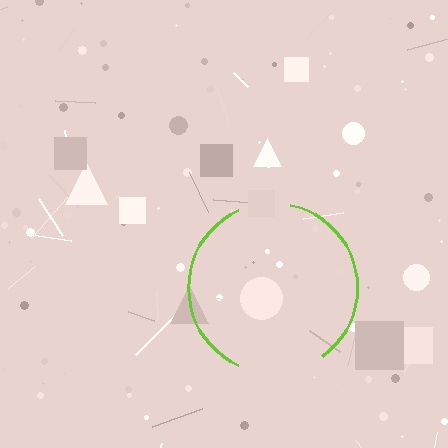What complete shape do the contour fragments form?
The contour fragments form a circle.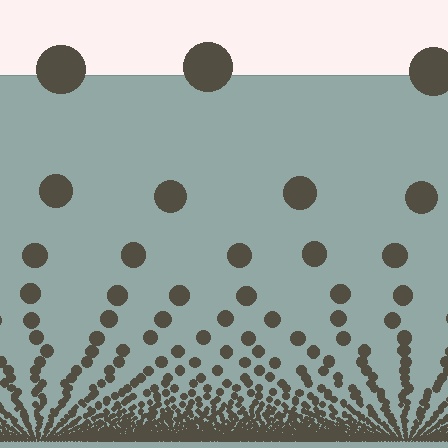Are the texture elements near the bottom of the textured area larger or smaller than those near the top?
Smaller. The gradient is inverted — elements near the bottom are smaller and denser.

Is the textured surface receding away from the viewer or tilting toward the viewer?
The surface appears to tilt toward the viewer. Texture elements get larger and sparser toward the top.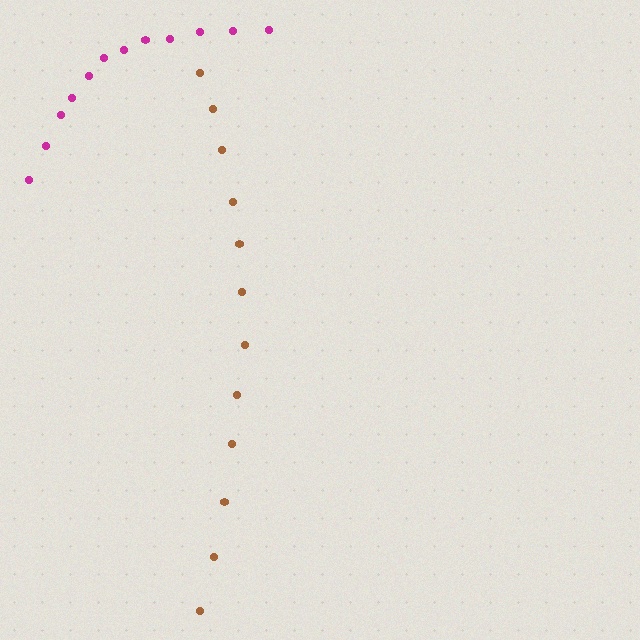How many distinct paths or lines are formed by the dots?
There are 2 distinct paths.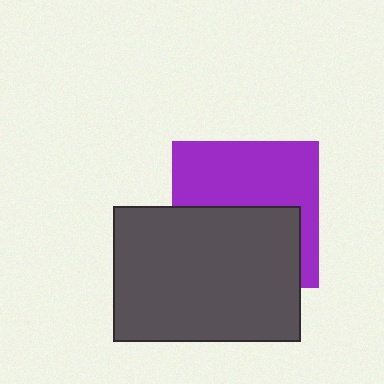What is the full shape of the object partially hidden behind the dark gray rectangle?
The partially hidden object is a purple square.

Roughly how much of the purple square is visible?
About half of it is visible (roughly 51%).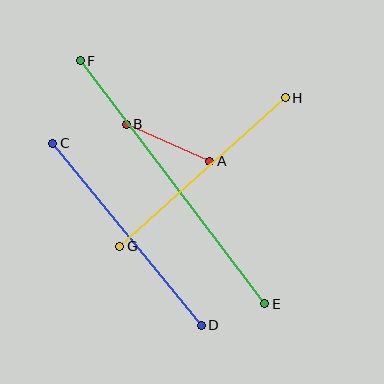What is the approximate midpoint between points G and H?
The midpoint is at approximately (202, 172) pixels.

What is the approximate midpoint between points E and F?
The midpoint is at approximately (173, 182) pixels.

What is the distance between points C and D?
The distance is approximately 235 pixels.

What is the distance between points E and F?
The distance is approximately 305 pixels.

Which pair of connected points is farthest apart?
Points E and F are farthest apart.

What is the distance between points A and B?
The distance is approximately 91 pixels.